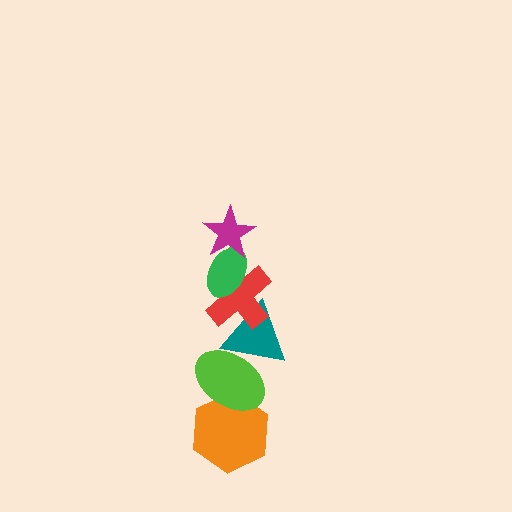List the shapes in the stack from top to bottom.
From top to bottom: the magenta star, the green ellipse, the red cross, the teal triangle, the lime ellipse, the orange hexagon.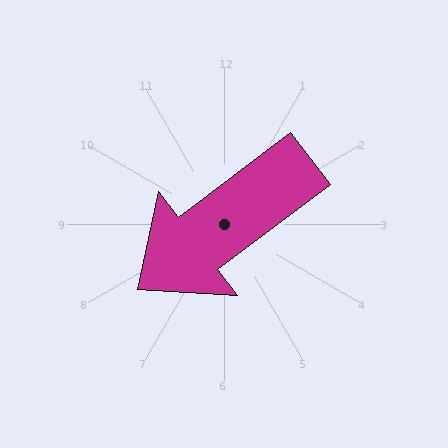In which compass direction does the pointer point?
Southwest.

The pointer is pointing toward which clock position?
Roughly 8 o'clock.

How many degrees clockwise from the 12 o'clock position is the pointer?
Approximately 233 degrees.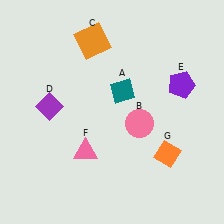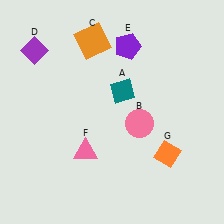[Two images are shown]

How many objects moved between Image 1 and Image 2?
2 objects moved between the two images.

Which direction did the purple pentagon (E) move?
The purple pentagon (E) moved left.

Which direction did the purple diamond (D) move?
The purple diamond (D) moved up.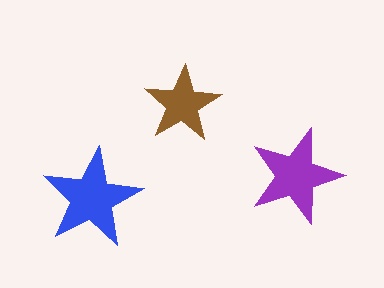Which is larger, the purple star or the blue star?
The blue one.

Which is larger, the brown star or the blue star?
The blue one.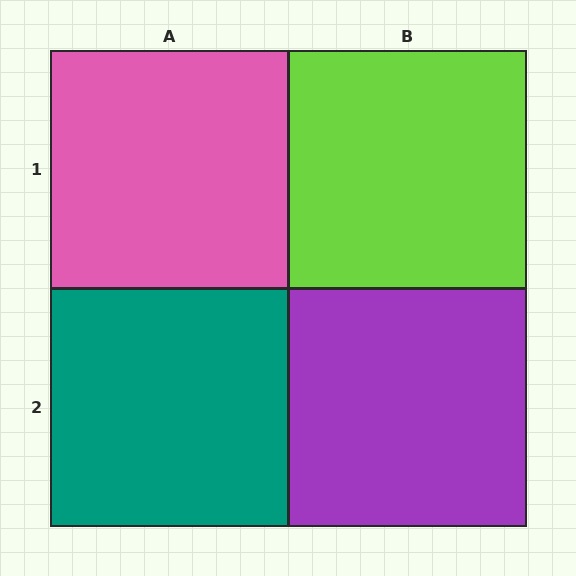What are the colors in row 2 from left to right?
Teal, purple.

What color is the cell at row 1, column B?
Lime.